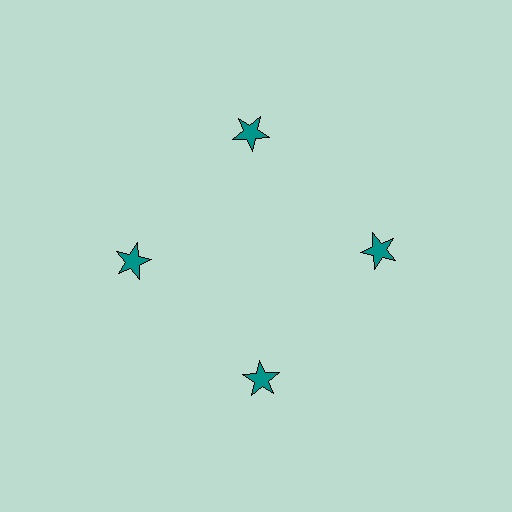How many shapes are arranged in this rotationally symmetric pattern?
There are 4 shapes, arranged in 4 groups of 1.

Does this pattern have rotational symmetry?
Yes, this pattern has 4-fold rotational symmetry. It looks the same after rotating 90 degrees around the center.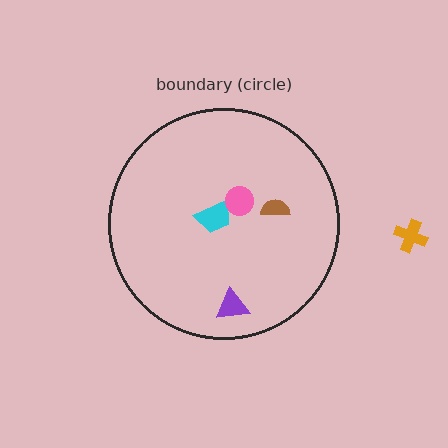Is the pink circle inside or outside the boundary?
Inside.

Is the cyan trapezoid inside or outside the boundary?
Inside.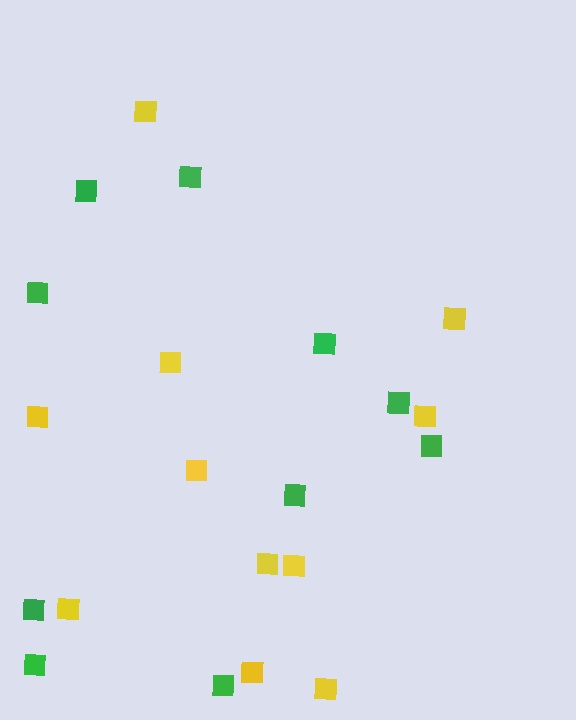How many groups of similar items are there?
There are 2 groups: one group of yellow squares (11) and one group of green squares (10).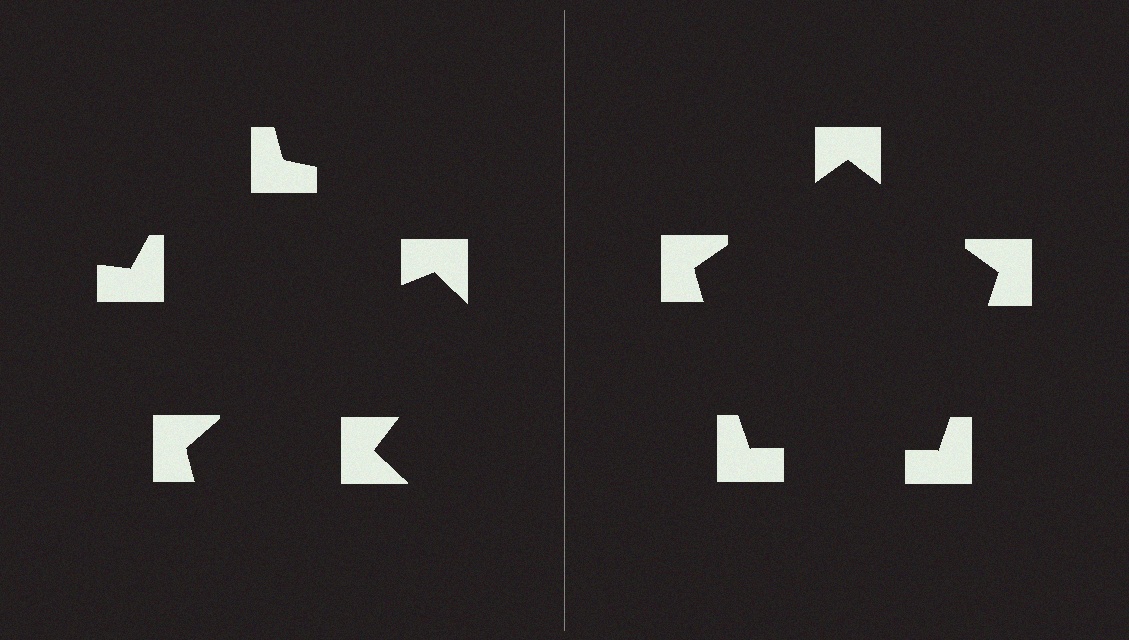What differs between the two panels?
The notched squares are positioned identically on both sides; only the wedge orientations differ. On the right they align to a pentagon; on the left they are misaligned.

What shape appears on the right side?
An illusory pentagon.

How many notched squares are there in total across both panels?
10 — 5 on each side.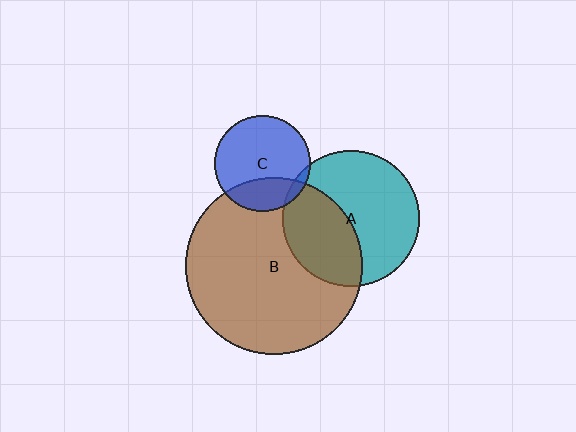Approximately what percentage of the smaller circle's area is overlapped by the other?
Approximately 40%.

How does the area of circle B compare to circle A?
Approximately 1.7 times.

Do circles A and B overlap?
Yes.